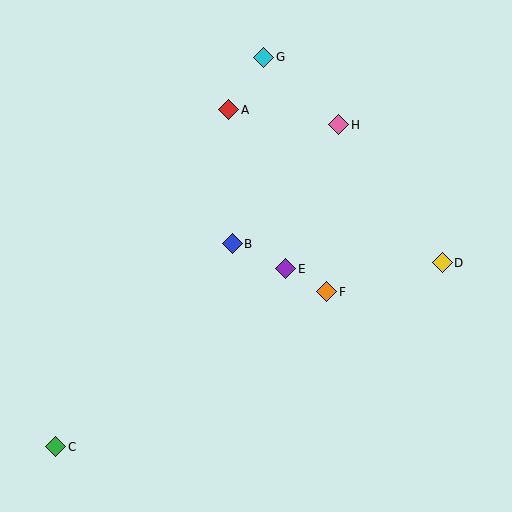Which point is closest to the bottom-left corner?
Point C is closest to the bottom-left corner.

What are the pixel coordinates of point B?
Point B is at (232, 244).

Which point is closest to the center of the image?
Point B at (232, 244) is closest to the center.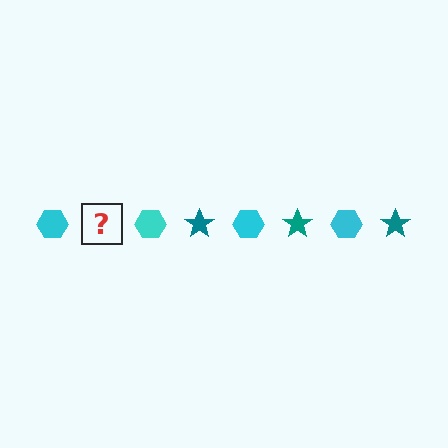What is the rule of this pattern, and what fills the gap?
The rule is that the pattern alternates between cyan hexagon and teal star. The gap should be filled with a teal star.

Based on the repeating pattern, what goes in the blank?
The blank should be a teal star.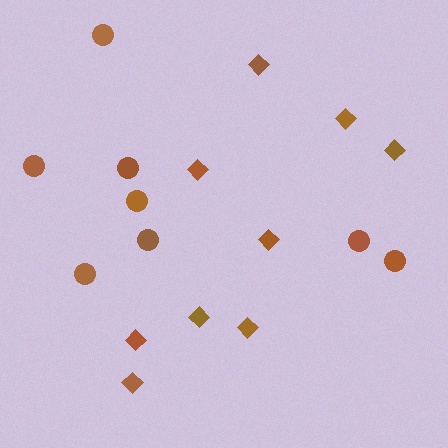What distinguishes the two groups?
There are 2 groups: one group of circles (8) and one group of diamonds (9).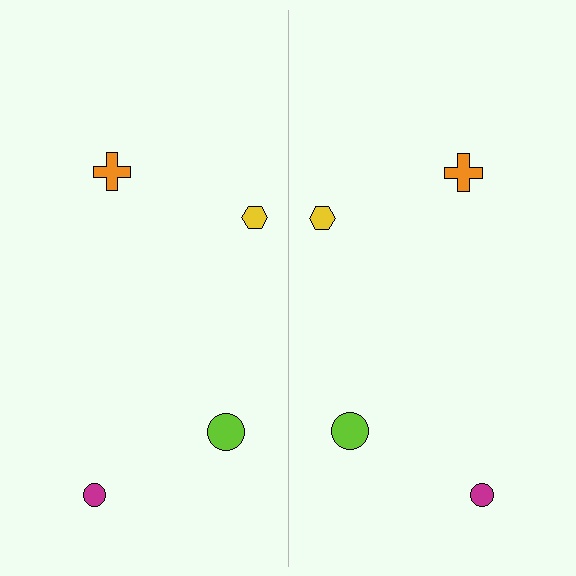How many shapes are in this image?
There are 8 shapes in this image.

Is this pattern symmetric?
Yes, this pattern has bilateral (reflection) symmetry.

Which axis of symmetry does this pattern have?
The pattern has a vertical axis of symmetry running through the center of the image.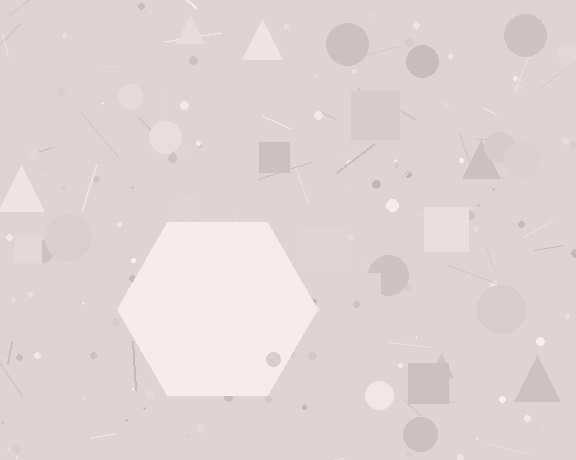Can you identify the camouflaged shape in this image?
The camouflaged shape is a hexagon.